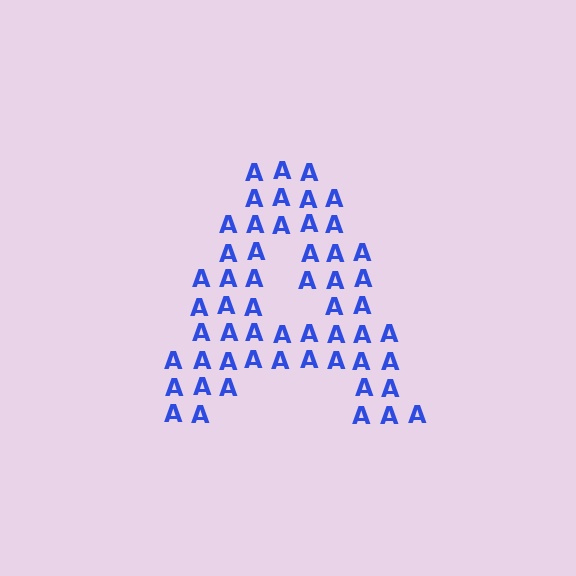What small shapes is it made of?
It is made of small letter A's.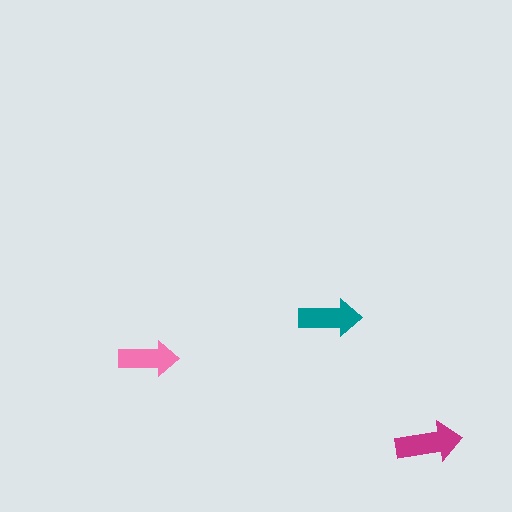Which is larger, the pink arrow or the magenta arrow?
The magenta one.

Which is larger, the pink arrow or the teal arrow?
The teal one.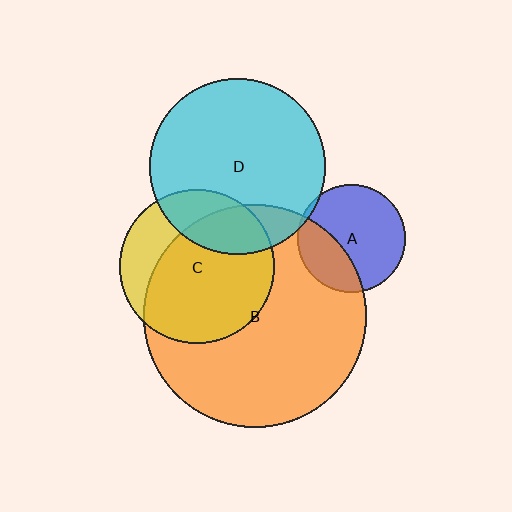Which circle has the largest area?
Circle B (orange).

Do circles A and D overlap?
Yes.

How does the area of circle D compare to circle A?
Approximately 2.6 times.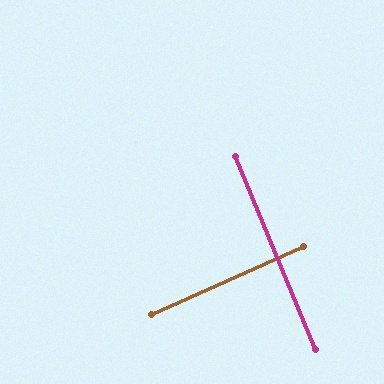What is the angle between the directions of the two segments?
Approximately 88 degrees.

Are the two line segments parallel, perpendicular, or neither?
Perpendicular — they meet at approximately 88°.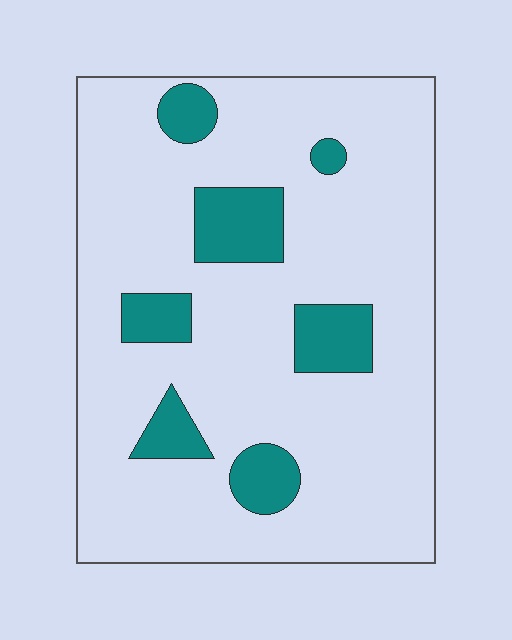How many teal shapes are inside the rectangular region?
7.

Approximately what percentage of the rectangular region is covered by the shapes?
Approximately 15%.